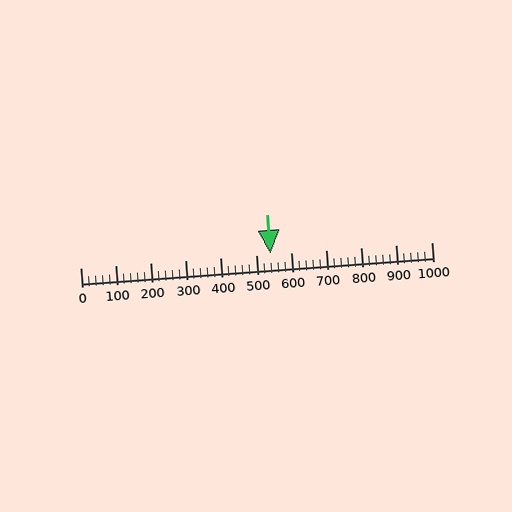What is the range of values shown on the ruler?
The ruler shows values from 0 to 1000.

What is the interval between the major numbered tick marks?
The major tick marks are spaced 100 units apart.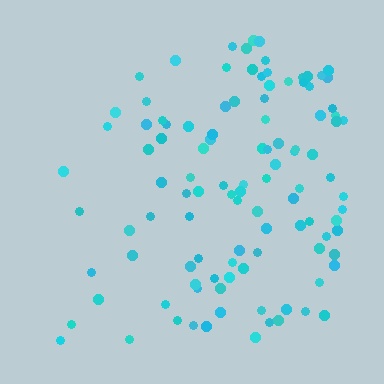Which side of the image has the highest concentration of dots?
The right.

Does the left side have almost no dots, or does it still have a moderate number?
Still a moderate number, just noticeably fewer than the right.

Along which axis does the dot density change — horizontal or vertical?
Horizontal.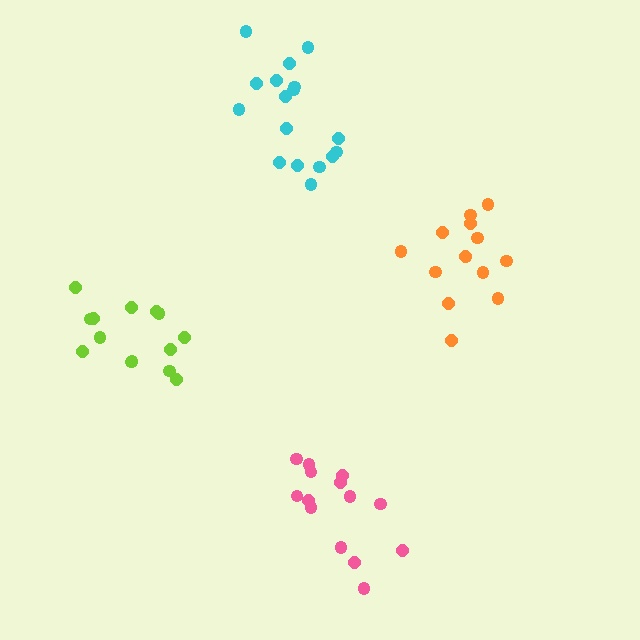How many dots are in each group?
Group 1: 14 dots, Group 2: 14 dots, Group 3: 17 dots, Group 4: 14 dots (59 total).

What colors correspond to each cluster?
The clusters are colored: pink, orange, cyan, lime.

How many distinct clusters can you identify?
There are 4 distinct clusters.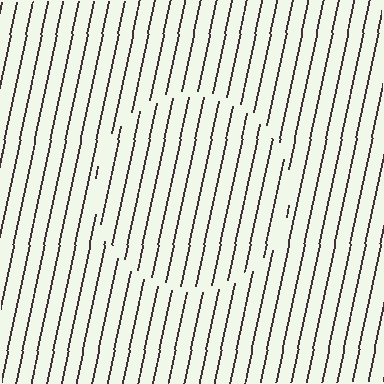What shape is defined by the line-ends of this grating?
An illusory circle. The interior of the shape contains the same grating, shifted by half a period — the contour is defined by the phase discontinuity where line-ends from the inner and outer gratings abut.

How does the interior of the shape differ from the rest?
The interior of the shape contains the same grating, shifted by half a period — the contour is defined by the phase discontinuity where line-ends from the inner and outer gratings abut.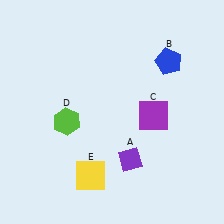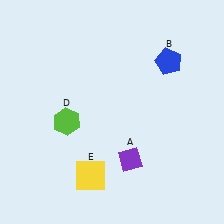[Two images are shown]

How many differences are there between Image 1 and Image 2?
There is 1 difference between the two images.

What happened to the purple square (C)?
The purple square (C) was removed in Image 2. It was in the bottom-right area of Image 1.